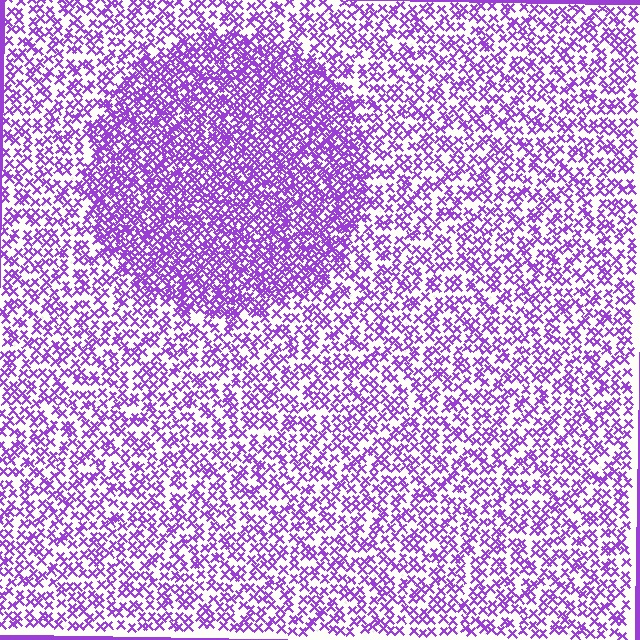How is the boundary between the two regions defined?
The boundary is defined by a change in element density (approximately 1.9x ratio). All elements are the same color, size, and shape.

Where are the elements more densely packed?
The elements are more densely packed inside the circle boundary.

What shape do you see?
I see a circle.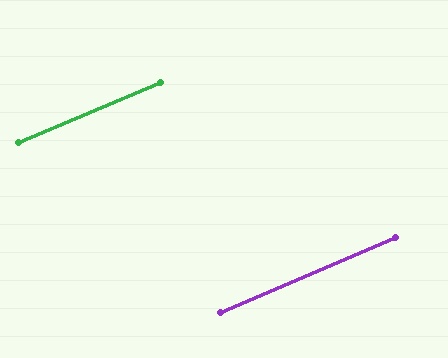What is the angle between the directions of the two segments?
Approximately 0 degrees.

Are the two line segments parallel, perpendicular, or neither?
Parallel — their directions differ by only 0.3°.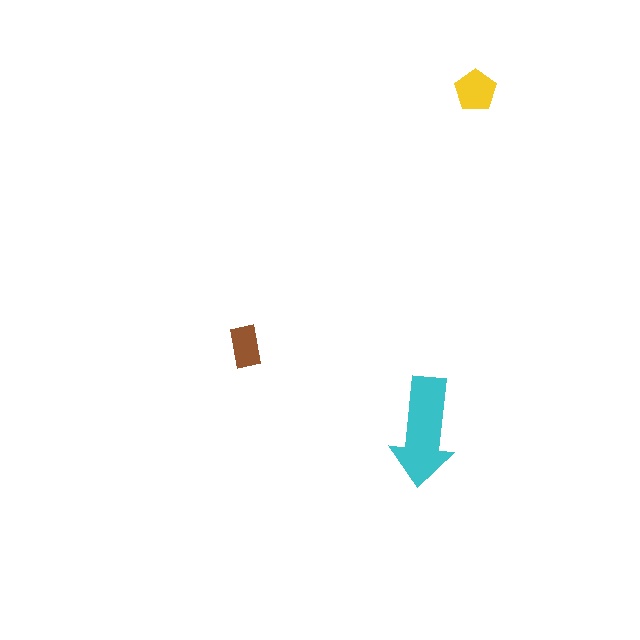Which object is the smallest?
The brown rectangle.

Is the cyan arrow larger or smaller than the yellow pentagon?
Larger.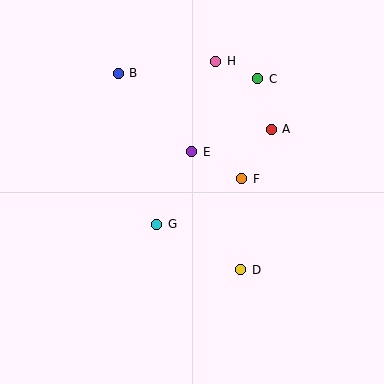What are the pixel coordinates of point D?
Point D is at (241, 270).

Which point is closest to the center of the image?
Point E at (192, 152) is closest to the center.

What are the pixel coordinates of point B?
Point B is at (118, 73).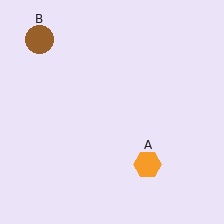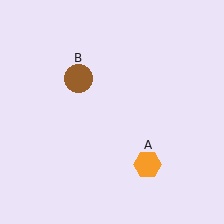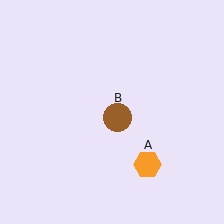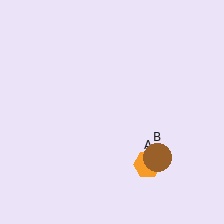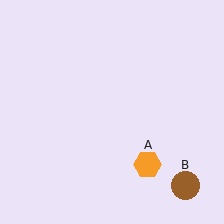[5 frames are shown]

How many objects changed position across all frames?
1 object changed position: brown circle (object B).